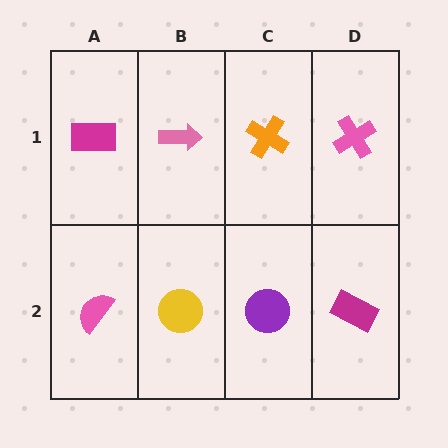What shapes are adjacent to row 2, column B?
A pink arrow (row 1, column B), a pink semicircle (row 2, column A), a purple circle (row 2, column C).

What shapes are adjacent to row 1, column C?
A purple circle (row 2, column C), a pink arrow (row 1, column B), a pink cross (row 1, column D).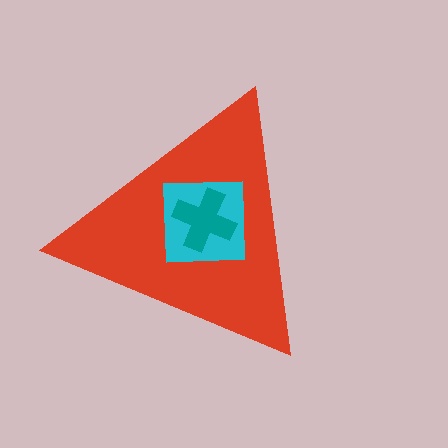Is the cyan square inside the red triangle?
Yes.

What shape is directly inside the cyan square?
The teal cross.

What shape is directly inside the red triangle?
The cyan square.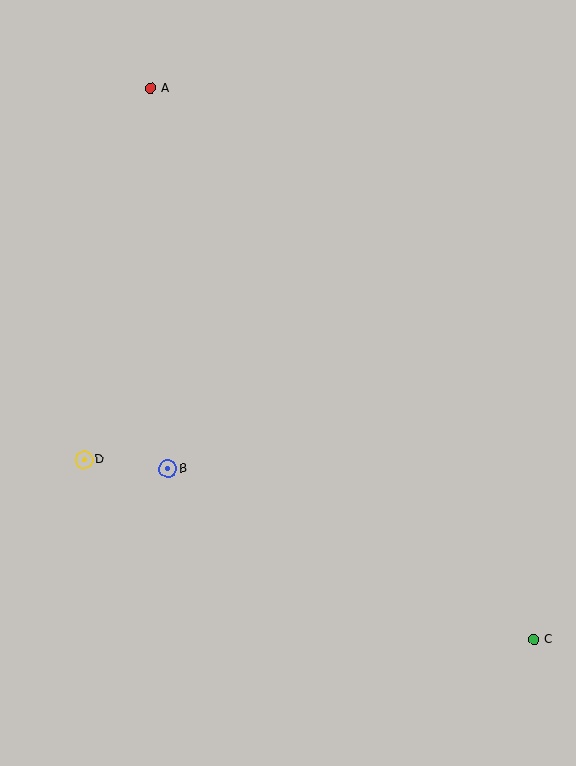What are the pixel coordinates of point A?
Point A is at (150, 88).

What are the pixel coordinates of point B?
Point B is at (168, 469).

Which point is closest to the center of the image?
Point B at (168, 469) is closest to the center.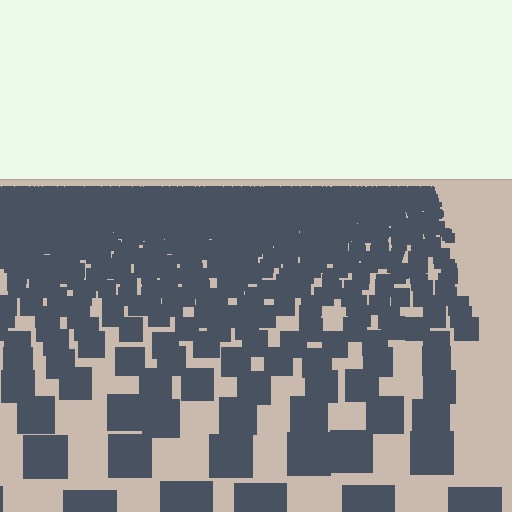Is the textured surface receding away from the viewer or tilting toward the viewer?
The surface is receding away from the viewer. Texture elements get smaller and denser toward the top.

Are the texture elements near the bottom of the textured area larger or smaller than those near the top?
Larger. Near the bottom, elements are closer to the viewer and appear at a bigger on-screen size.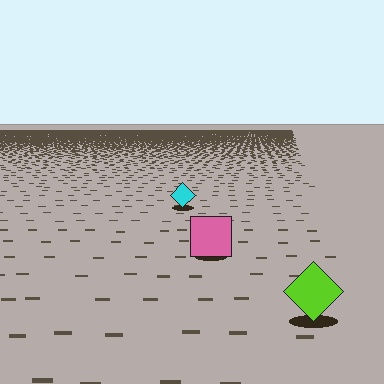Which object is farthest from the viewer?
The cyan diamond is farthest from the viewer. It appears smaller and the ground texture around it is denser.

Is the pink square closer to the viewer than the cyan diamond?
Yes. The pink square is closer — you can tell from the texture gradient: the ground texture is coarser near it.